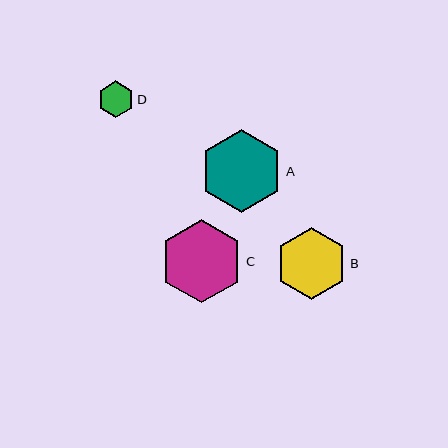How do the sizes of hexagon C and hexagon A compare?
Hexagon C and hexagon A are approximately the same size.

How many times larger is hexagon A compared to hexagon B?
Hexagon A is approximately 1.2 times the size of hexagon B.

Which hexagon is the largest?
Hexagon C is the largest with a size of approximately 84 pixels.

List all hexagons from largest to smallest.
From largest to smallest: C, A, B, D.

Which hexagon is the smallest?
Hexagon D is the smallest with a size of approximately 37 pixels.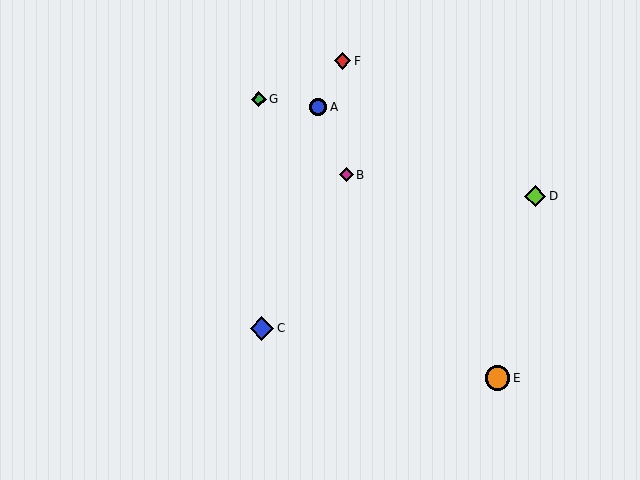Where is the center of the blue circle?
The center of the blue circle is at (318, 107).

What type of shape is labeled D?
Shape D is a lime diamond.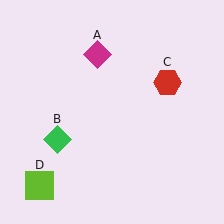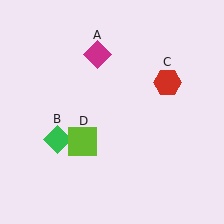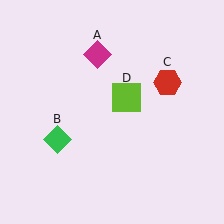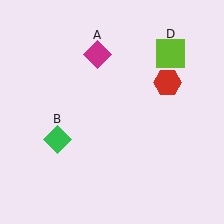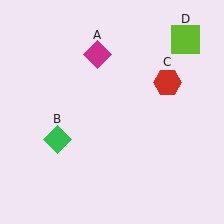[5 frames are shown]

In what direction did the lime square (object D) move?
The lime square (object D) moved up and to the right.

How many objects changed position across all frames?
1 object changed position: lime square (object D).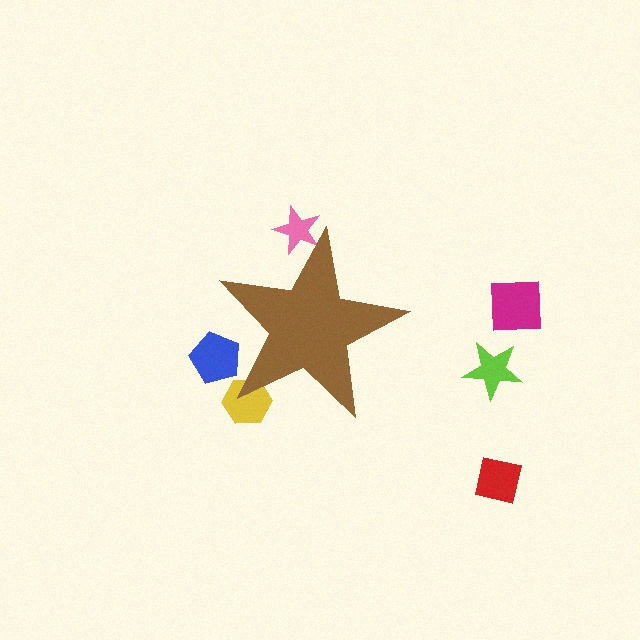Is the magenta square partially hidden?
No, the magenta square is fully visible.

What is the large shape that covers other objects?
A brown star.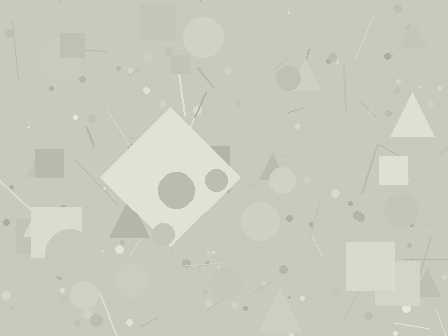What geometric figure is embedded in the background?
A diamond is embedded in the background.